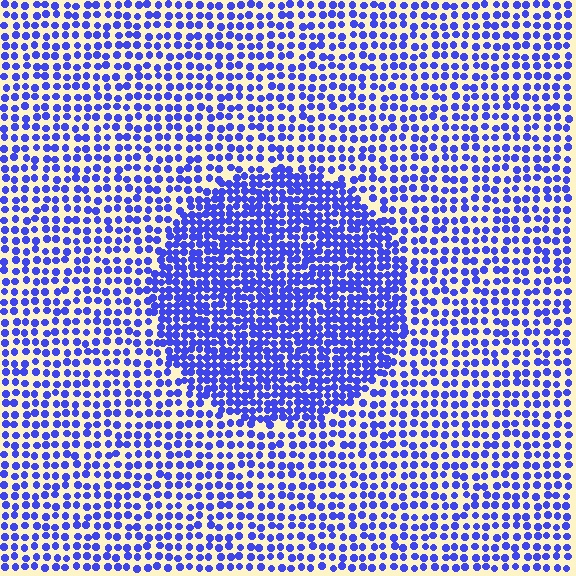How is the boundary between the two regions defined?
The boundary is defined by a change in element density (approximately 1.8x ratio). All elements are the same color, size, and shape.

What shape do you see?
I see a circle.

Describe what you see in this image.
The image contains small blue elements arranged at two different densities. A circle-shaped region is visible where the elements are more densely packed than the surrounding area.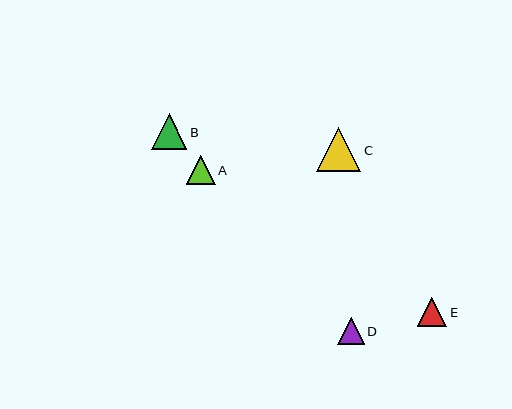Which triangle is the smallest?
Triangle D is the smallest with a size of approximately 27 pixels.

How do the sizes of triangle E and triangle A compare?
Triangle E and triangle A are approximately the same size.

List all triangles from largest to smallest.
From largest to smallest: C, B, E, A, D.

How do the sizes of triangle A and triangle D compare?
Triangle A and triangle D are approximately the same size.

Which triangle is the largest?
Triangle C is the largest with a size of approximately 44 pixels.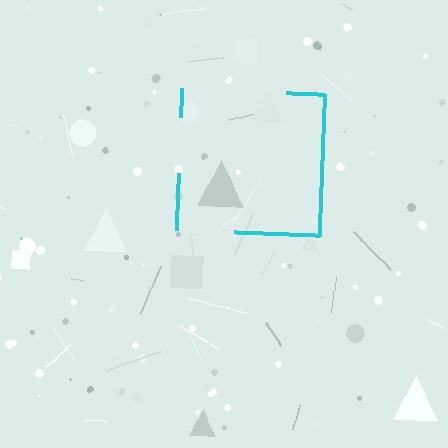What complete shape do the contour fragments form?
The contour fragments form a square.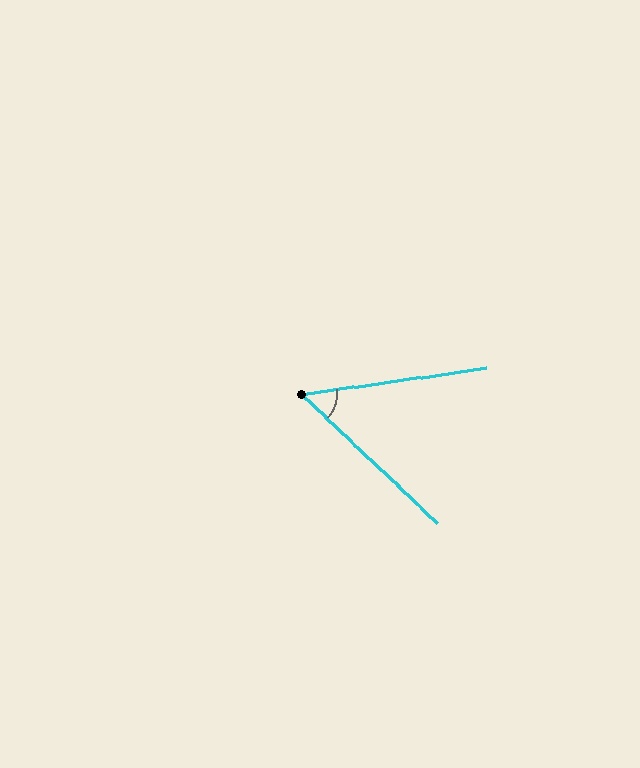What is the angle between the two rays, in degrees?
Approximately 52 degrees.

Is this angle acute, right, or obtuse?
It is acute.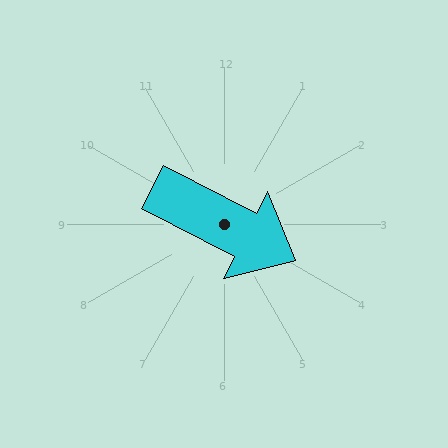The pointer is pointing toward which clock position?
Roughly 4 o'clock.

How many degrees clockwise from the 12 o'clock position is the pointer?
Approximately 117 degrees.